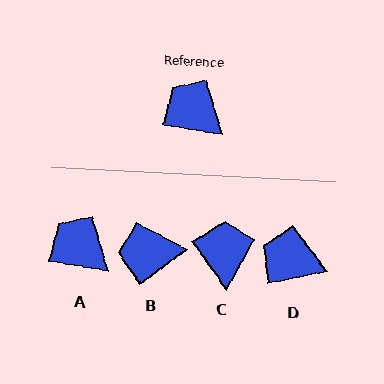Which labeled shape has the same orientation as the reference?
A.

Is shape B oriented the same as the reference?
No, it is off by about 47 degrees.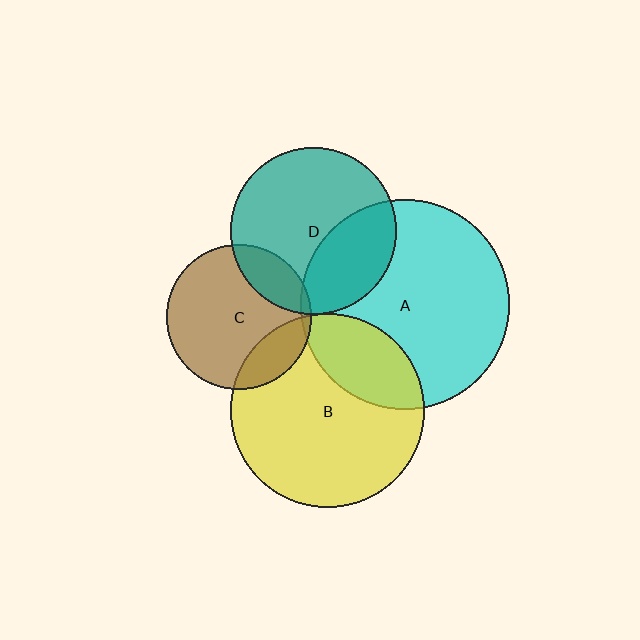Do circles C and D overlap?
Yes.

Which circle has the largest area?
Circle A (cyan).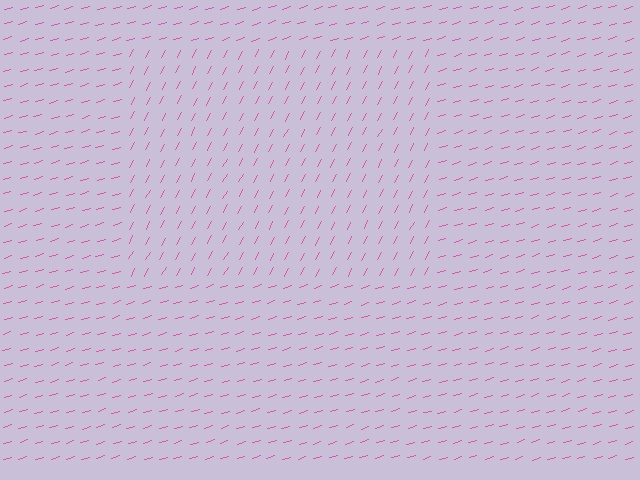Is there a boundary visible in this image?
Yes, there is a texture boundary formed by a change in line orientation.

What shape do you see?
I see a rectangle.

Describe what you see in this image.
The image is filled with small pink line segments. A rectangle region in the image has lines oriented differently from the surrounding lines, creating a visible texture boundary.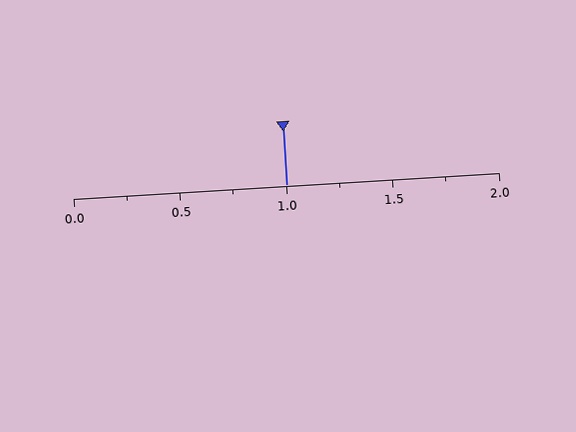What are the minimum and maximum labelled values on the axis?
The axis runs from 0.0 to 2.0.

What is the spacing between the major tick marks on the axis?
The major ticks are spaced 0.5 apart.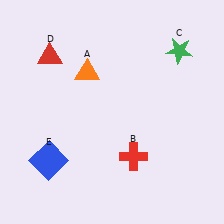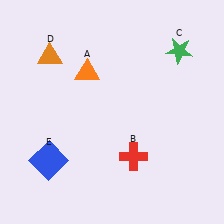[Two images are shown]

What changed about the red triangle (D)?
In Image 1, D is red. In Image 2, it changed to orange.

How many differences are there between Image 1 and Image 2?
There is 1 difference between the two images.